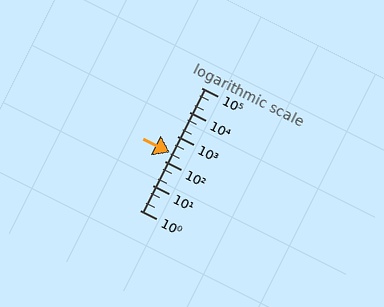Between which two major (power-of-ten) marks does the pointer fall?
The pointer is between 100 and 1000.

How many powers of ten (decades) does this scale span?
The scale spans 5 decades, from 1 to 100000.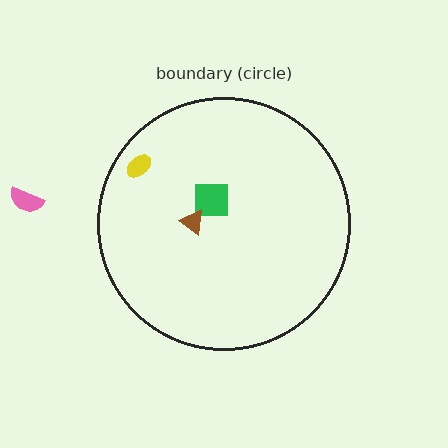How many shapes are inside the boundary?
3 inside, 1 outside.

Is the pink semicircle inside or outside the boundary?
Outside.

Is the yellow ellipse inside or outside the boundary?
Inside.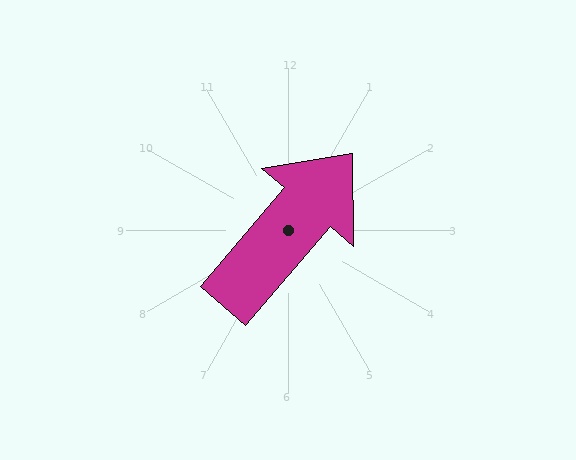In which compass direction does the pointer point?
Northeast.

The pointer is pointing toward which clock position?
Roughly 1 o'clock.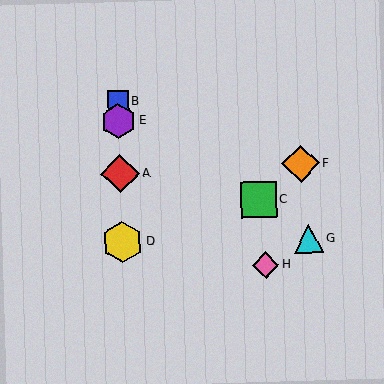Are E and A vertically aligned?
Yes, both are at x≈119.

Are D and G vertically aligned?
No, D is at x≈122 and G is at x≈308.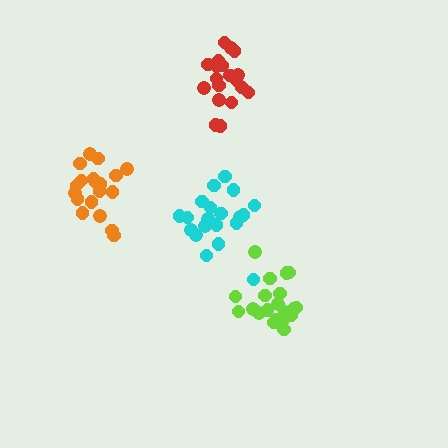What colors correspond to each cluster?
The clusters are colored: orange, lime, red, cyan.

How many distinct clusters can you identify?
There are 4 distinct clusters.